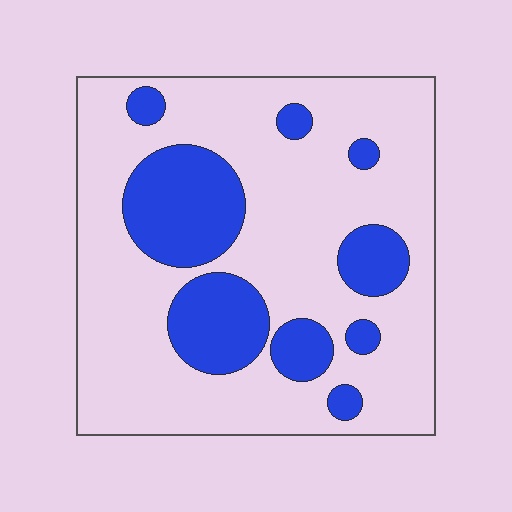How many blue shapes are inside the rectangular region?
9.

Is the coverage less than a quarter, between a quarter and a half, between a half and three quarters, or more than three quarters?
Between a quarter and a half.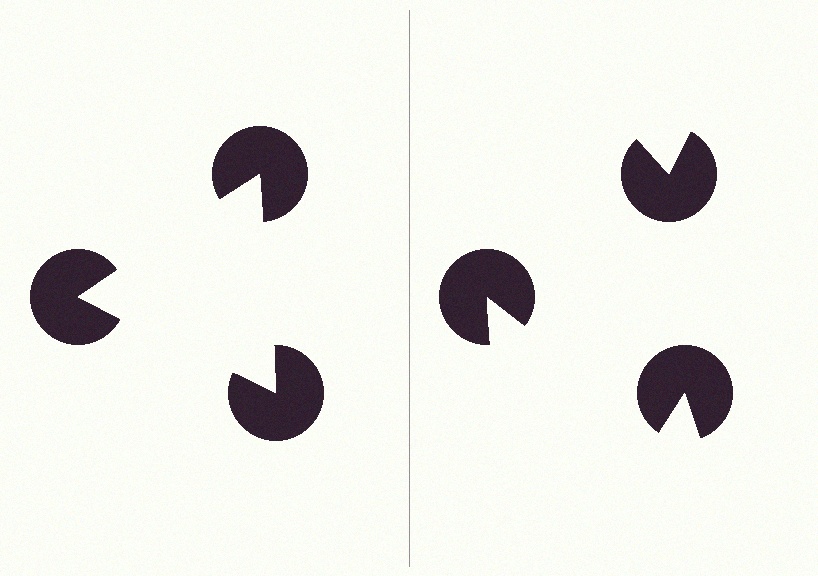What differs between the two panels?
The pac-man discs are positioned identically on both sides; only the wedge orientations differ. On the left they align to a triangle; on the right they are misaligned.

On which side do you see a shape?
An illusory triangle appears on the left side. On the right side the wedge cuts are rotated, so no coherent shape forms.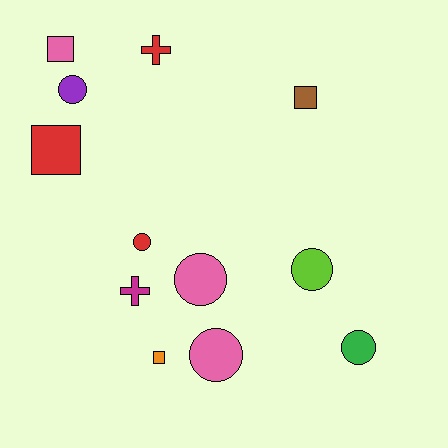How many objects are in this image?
There are 12 objects.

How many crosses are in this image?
There are 2 crosses.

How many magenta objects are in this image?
There is 1 magenta object.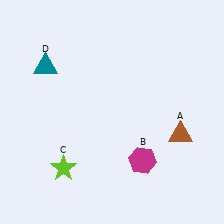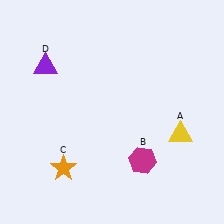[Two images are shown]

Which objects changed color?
A changed from brown to yellow. C changed from lime to orange. D changed from teal to purple.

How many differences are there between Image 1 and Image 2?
There are 3 differences between the two images.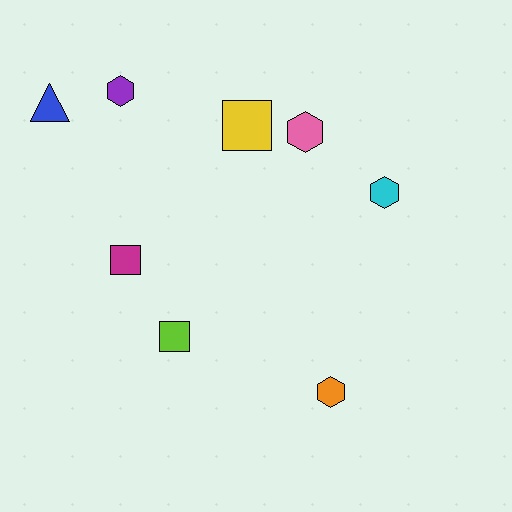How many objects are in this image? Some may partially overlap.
There are 8 objects.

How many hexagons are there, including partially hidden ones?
There are 4 hexagons.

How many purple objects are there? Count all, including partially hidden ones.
There is 1 purple object.